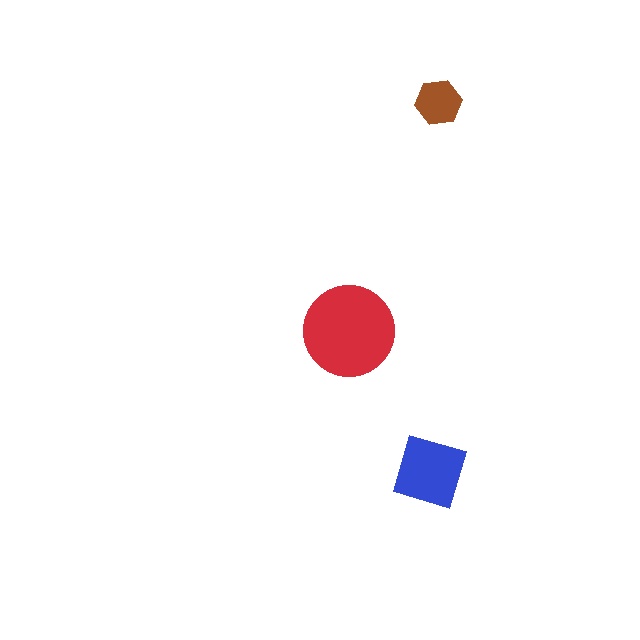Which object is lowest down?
The blue square is bottommost.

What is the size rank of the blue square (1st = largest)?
2nd.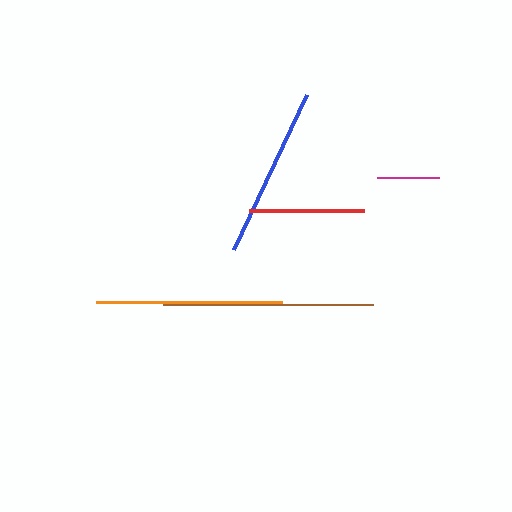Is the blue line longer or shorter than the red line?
The blue line is longer than the red line.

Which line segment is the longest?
The brown line is the longest at approximately 210 pixels.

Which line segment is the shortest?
The magenta line is the shortest at approximately 63 pixels.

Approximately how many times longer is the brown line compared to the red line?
The brown line is approximately 1.8 times the length of the red line.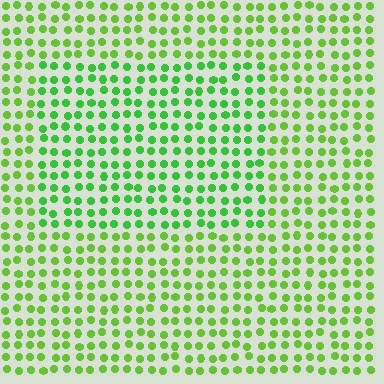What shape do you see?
I see a rectangle.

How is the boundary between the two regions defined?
The boundary is defined purely by a slight shift in hue (about 22 degrees). Spacing, size, and orientation are identical on both sides.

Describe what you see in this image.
The image is filled with small lime elements in a uniform arrangement. A rectangle-shaped region is visible where the elements are tinted to a slightly different hue, forming a subtle color boundary.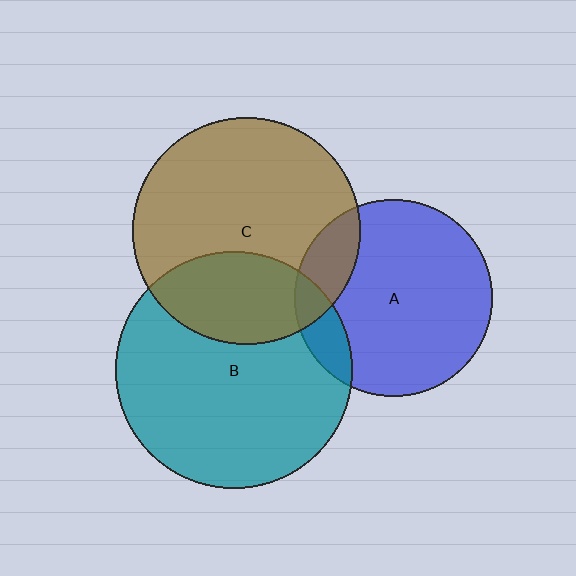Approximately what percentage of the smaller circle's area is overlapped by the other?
Approximately 15%.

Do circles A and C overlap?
Yes.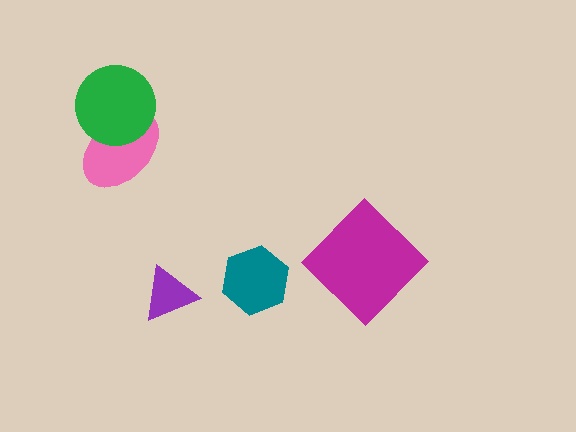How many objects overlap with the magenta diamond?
0 objects overlap with the magenta diamond.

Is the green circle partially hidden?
No, no other shape covers it.